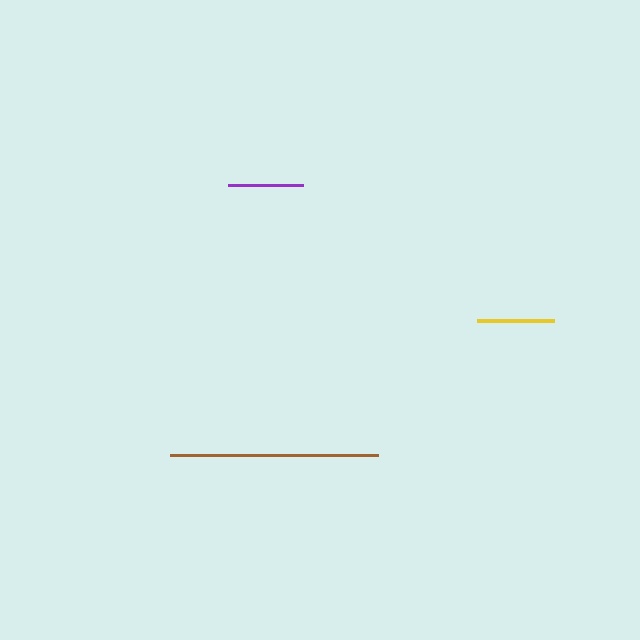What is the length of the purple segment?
The purple segment is approximately 76 pixels long.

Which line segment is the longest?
The brown line is the longest at approximately 208 pixels.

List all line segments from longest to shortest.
From longest to shortest: brown, yellow, purple.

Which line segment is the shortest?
The purple line is the shortest at approximately 76 pixels.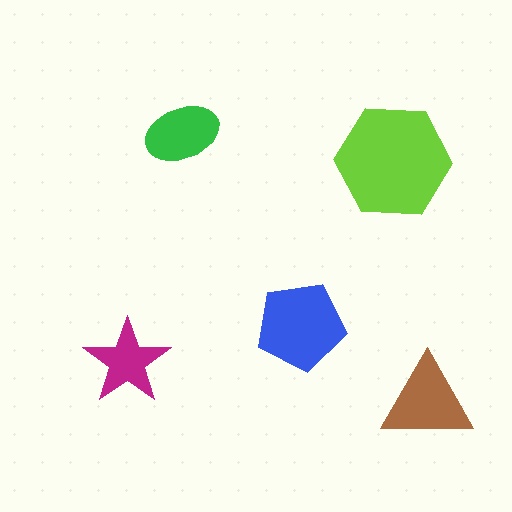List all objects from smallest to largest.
The magenta star, the green ellipse, the brown triangle, the blue pentagon, the lime hexagon.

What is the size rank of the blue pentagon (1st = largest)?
2nd.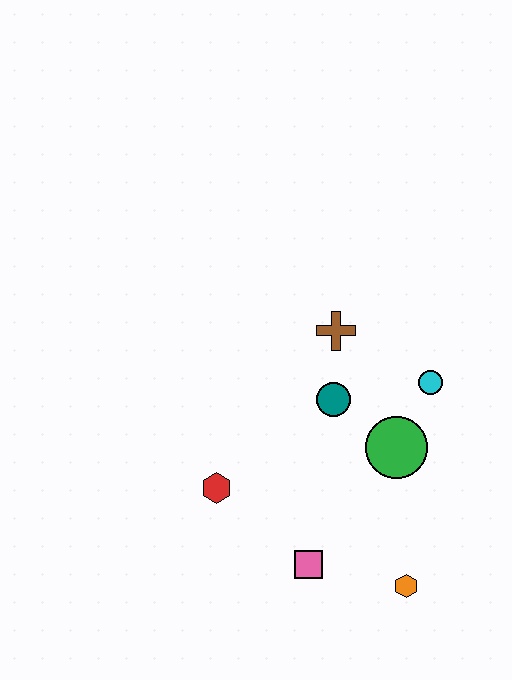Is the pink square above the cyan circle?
No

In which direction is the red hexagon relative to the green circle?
The red hexagon is to the left of the green circle.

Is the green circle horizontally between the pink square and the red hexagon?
No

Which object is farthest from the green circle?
The red hexagon is farthest from the green circle.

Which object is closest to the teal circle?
The brown cross is closest to the teal circle.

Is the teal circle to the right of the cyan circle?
No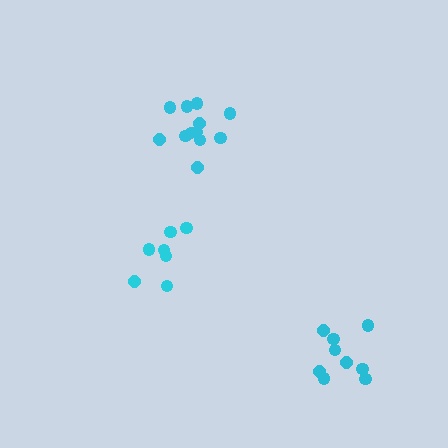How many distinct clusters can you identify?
There are 3 distinct clusters.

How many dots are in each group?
Group 1: 12 dots, Group 2: 9 dots, Group 3: 7 dots (28 total).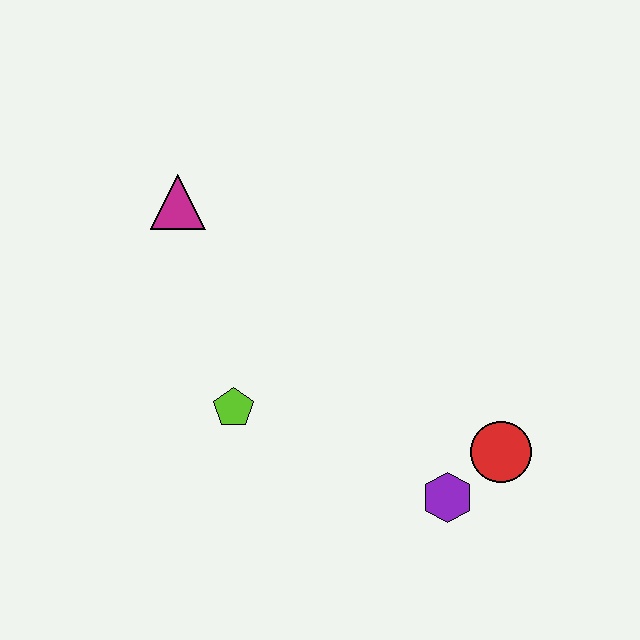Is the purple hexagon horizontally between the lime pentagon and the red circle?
Yes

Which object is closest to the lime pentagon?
The magenta triangle is closest to the lime pentagon.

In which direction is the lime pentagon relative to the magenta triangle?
The lime pentagon is below the magenta triangle.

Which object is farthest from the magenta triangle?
The red circle is farthest from the magenta triangle.